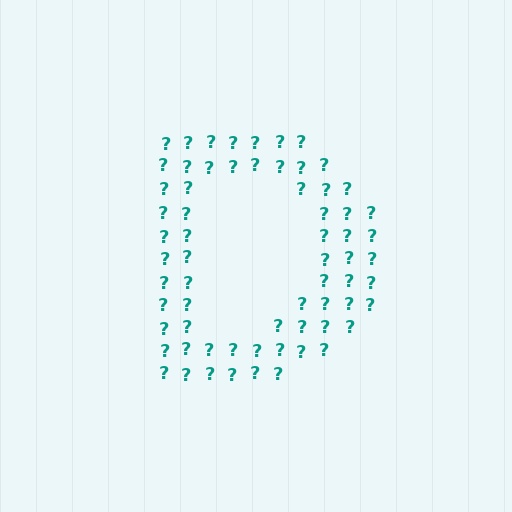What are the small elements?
The small elements are question marks.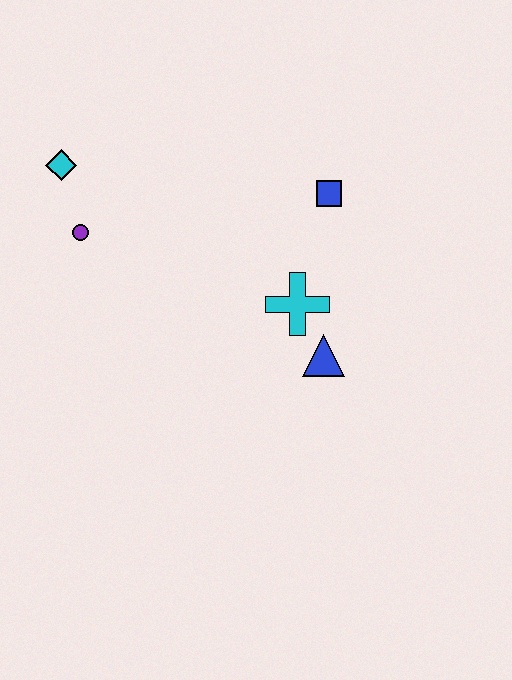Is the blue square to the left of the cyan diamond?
No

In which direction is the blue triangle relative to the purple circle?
The blue triangle is to the right of the purple circle.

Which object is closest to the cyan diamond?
The purple circle is closest to the cyan diamond.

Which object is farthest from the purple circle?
The blue triangle is farthest from the purple circle.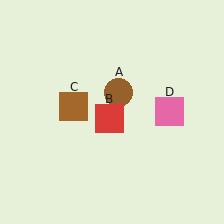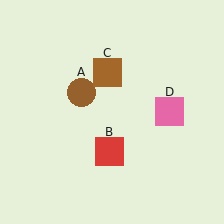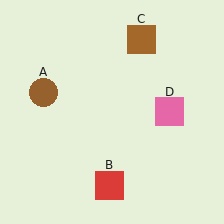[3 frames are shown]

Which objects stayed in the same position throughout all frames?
Pink square (object D) remained stationary.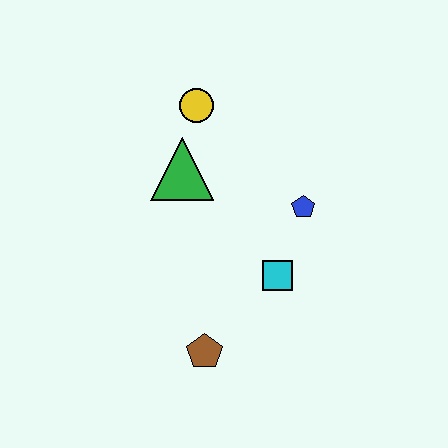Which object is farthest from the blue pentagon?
The brown pentagon is farthest from the blue pentagon.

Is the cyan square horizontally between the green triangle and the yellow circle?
No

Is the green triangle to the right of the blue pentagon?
No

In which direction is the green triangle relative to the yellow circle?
The green triangle is below the yellow circle.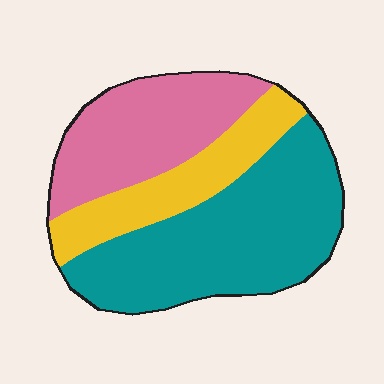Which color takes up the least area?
Yellow, at roughly 20%.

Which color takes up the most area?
Teal, at roughly 50%.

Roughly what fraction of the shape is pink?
Pink takes up between a quarter and a half of the shape.